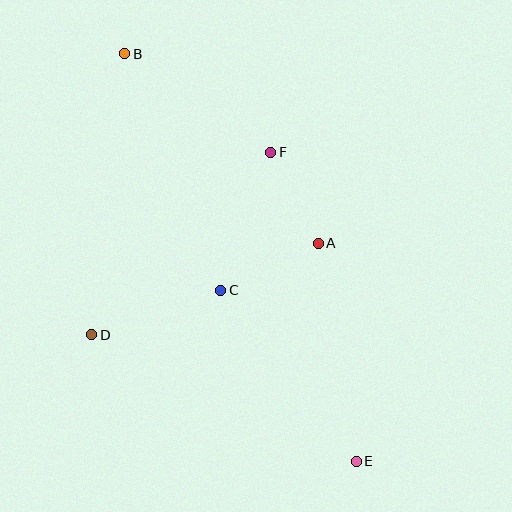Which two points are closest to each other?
Points A and F are closest to each other.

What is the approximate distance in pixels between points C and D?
The distance between C and D is approximately 137 pixels.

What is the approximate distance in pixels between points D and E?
The distance between D and E is approximately 293 pixels.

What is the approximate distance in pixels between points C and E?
The distance between C and E is approximately 218 pixels.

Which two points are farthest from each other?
Points B and E are farthest from each other.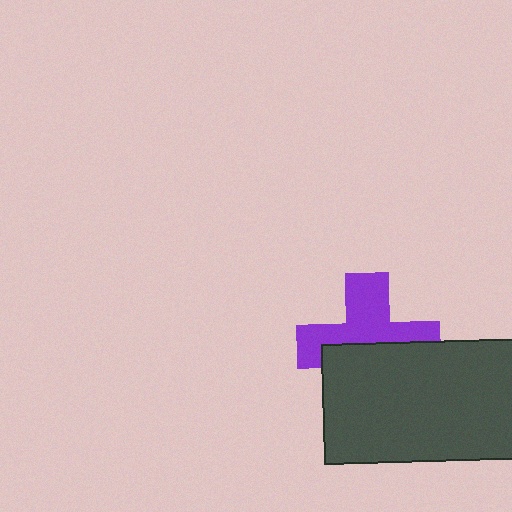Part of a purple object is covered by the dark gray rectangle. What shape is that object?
It is a cross.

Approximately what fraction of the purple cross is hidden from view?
Roughly 47% of the purple cross is hidden behind the dark gray rectangle.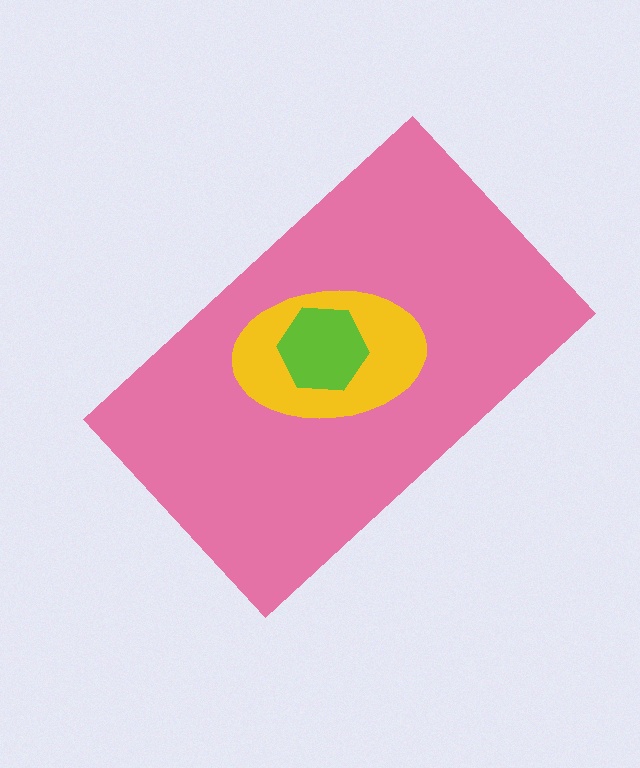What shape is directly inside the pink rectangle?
The yellow ellipse.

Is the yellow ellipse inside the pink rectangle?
Yes.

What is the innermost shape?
The lime hexagon.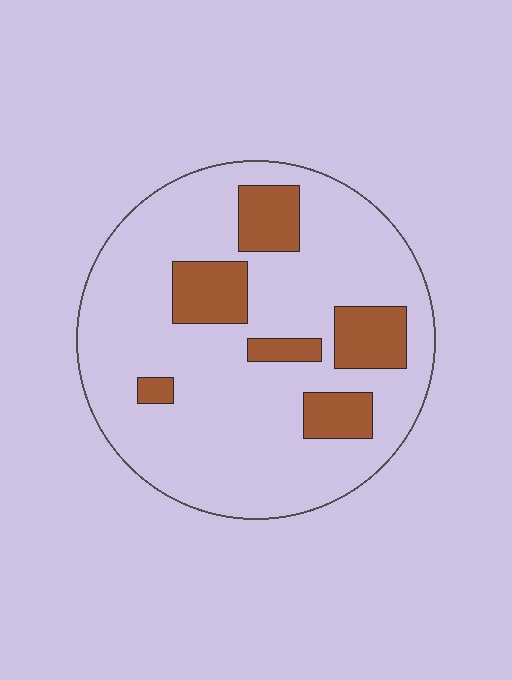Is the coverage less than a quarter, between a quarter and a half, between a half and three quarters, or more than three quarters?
Less than a quarter.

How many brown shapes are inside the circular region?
6.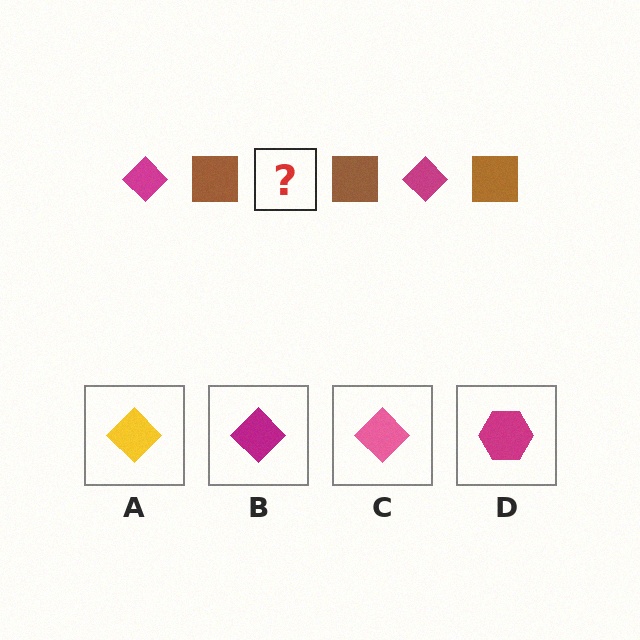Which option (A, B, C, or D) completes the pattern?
B.